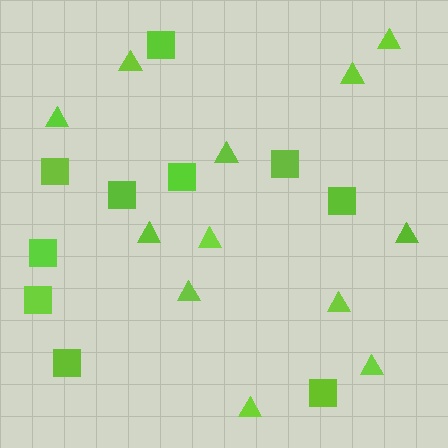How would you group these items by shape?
There are 2 groups: one group of triangles (12) and one group of squares (10).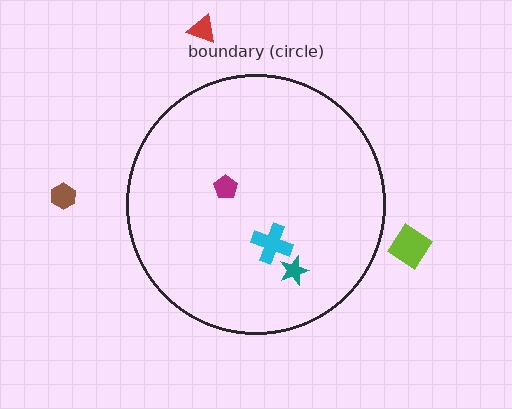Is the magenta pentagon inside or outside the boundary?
Inside.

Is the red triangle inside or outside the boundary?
Outside.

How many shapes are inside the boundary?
3 inside, 3 outside.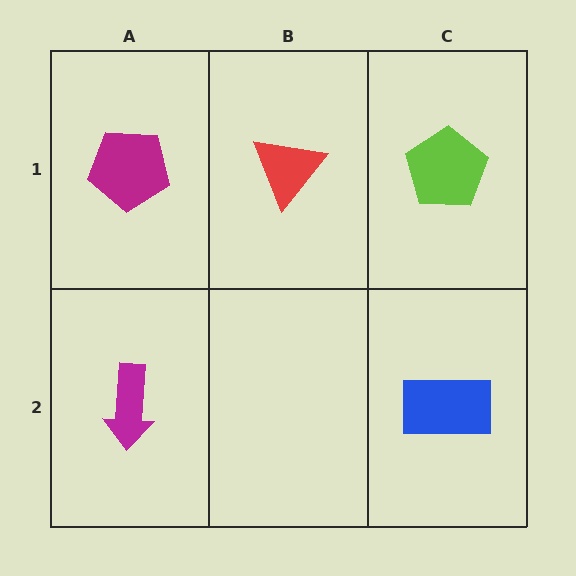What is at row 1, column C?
A lime pentagon.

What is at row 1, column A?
A magenta pentagon.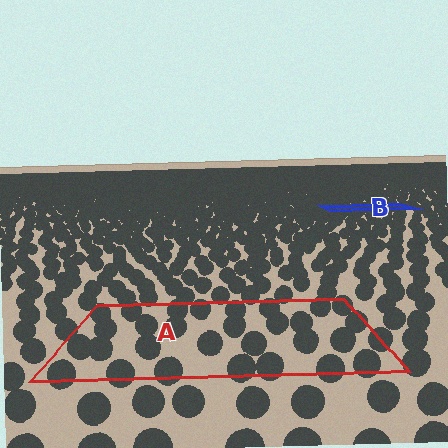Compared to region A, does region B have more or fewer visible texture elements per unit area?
Region B has more texture elements per unit area — they are packed more densely because it is farther away.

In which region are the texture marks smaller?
The texture marks are smaller in region B, because it is farther away.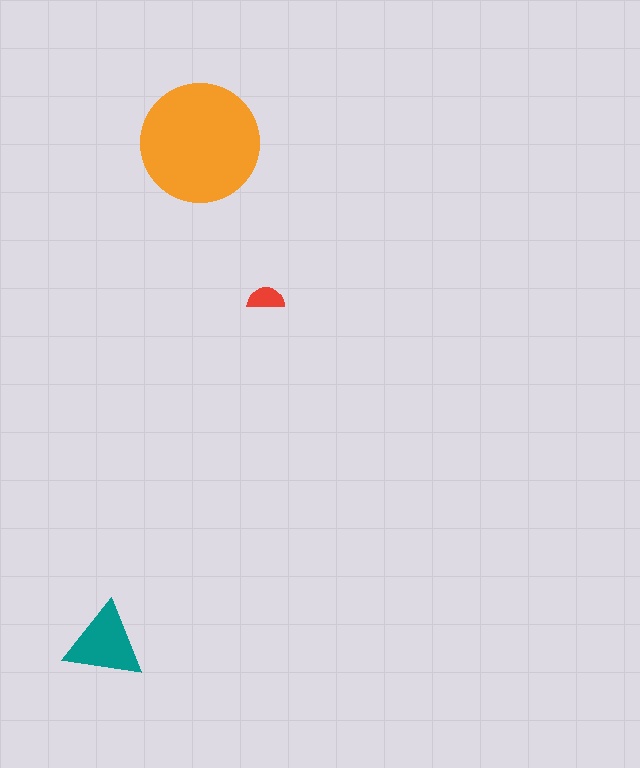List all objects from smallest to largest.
The red semicircle, the teal triangle, the orange circle.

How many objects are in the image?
There are 3 objects in the image.